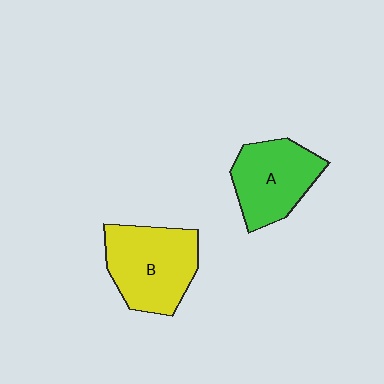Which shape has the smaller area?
Shape A (green).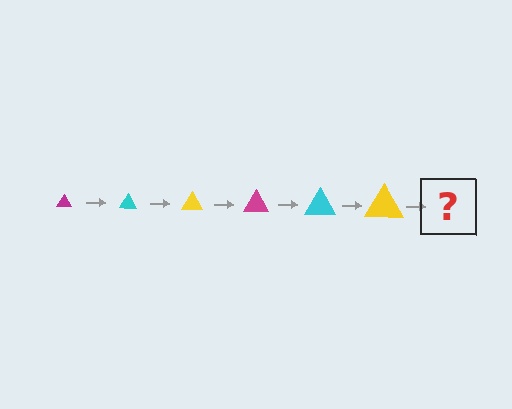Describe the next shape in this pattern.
It should be a magenta triangle, larger than the previous one.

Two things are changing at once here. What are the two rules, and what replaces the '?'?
The two rules are that the triangle grows larger each step and the color cycles through magenta, cyan, and yellow. The '?' should be a magenta triangle, larger than the previous one.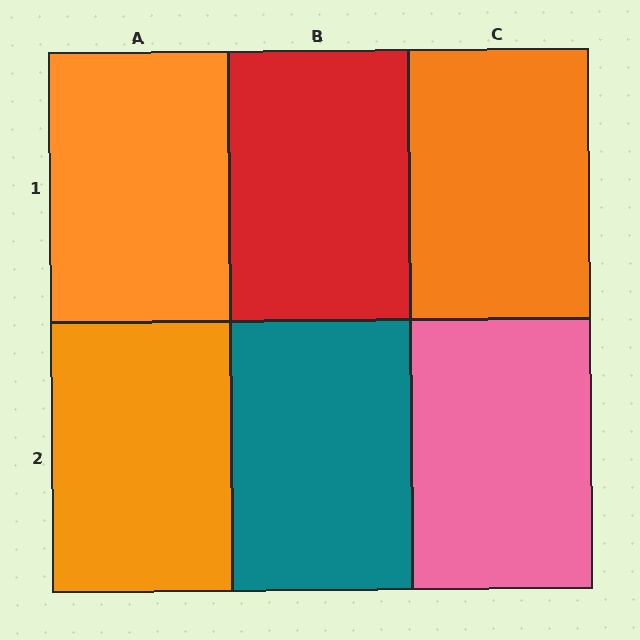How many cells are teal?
1 cell is teal.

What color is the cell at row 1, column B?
Red.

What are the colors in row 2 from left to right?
Orange, teal, pink.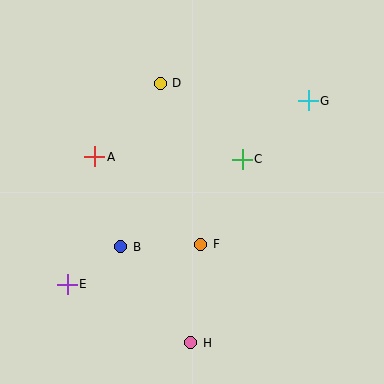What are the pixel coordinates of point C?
Point C is at (242, 159).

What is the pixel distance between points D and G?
The distance between D and G is 149 pixels.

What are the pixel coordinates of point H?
Point H is at (191, 343).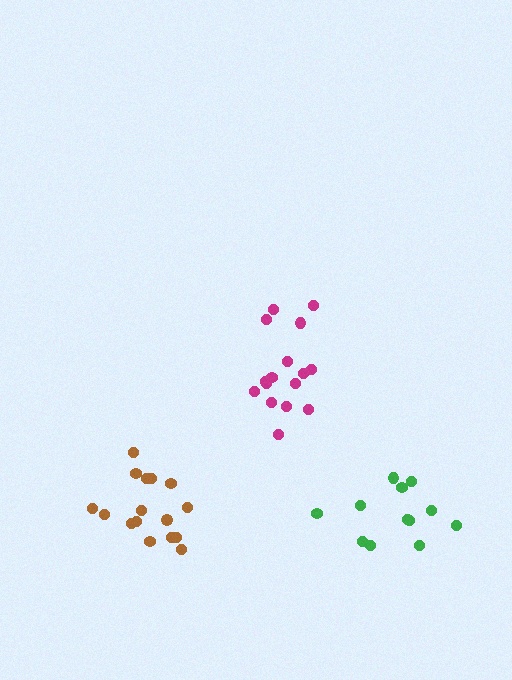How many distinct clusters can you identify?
There are 3 distinct clusters.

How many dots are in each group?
Group 1: 12 dots, Group 2: 16 dots, Group 3: 16 dots (44 total).